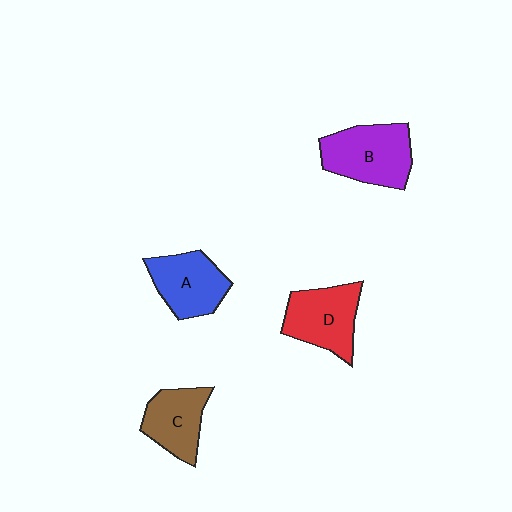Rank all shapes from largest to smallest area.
From largest to smallest: B (purple), D (red), A (blue), C (brown).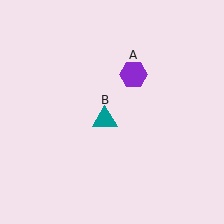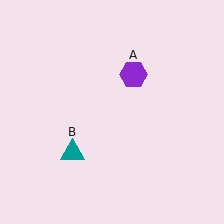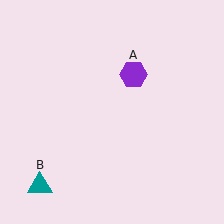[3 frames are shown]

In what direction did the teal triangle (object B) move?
The teal triangle (object B) moved down and to the left.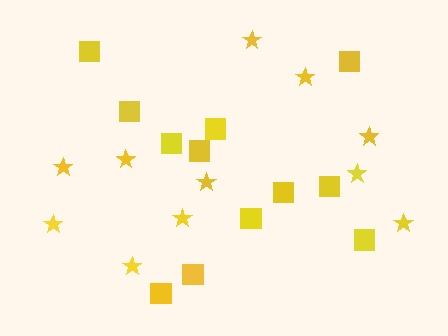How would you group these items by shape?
There are 2 groups: one group of squares (12) and one group of stars (11).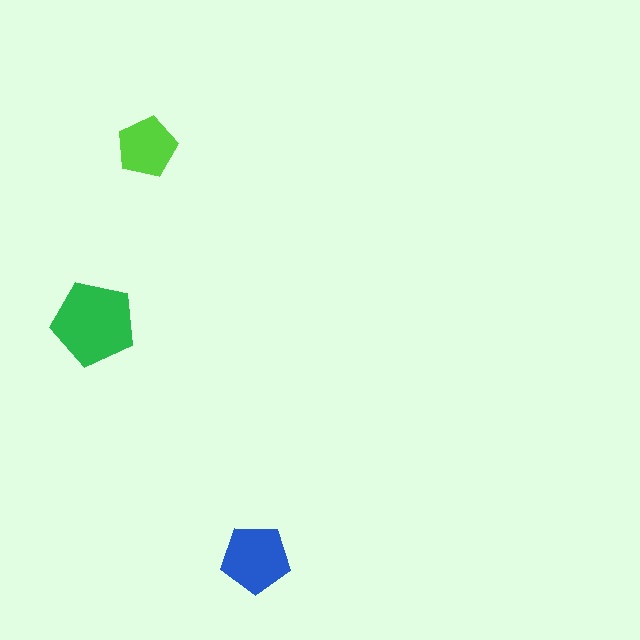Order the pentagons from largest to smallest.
the green one, the blue one, the lime one.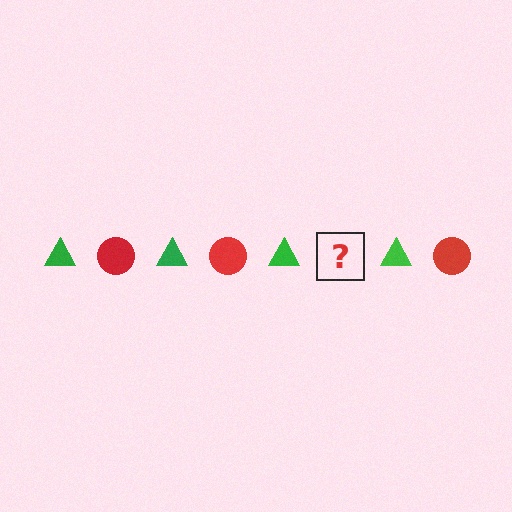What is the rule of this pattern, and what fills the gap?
The rule is that the pattern alternates between green triangle and red circle. The gap should be filled with a red circle.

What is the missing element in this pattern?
The missing element is a red circle.